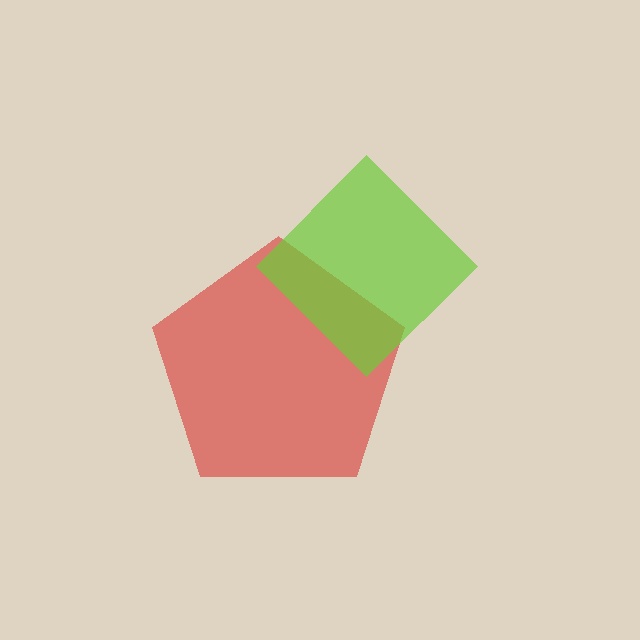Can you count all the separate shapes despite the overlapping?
Yes, there are 2 separate shapes.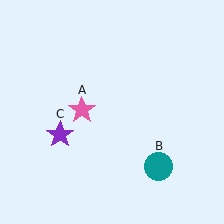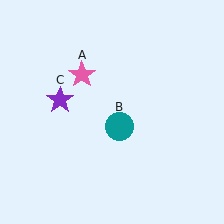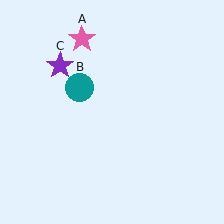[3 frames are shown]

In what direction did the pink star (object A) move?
The pink star (object A) moved up.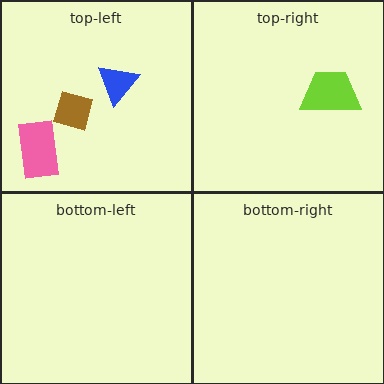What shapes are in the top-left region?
The brown diamond, the pink rectangle, the blue triangle.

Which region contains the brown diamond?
The top-left region.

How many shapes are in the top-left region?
3.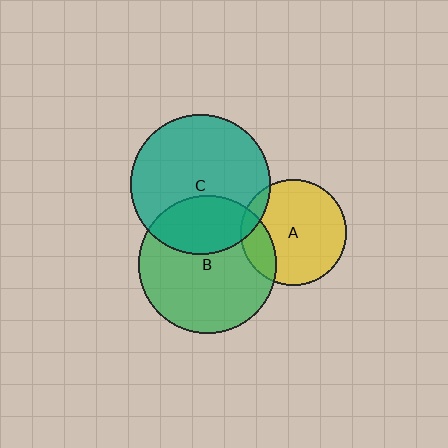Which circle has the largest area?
Circle C (teal).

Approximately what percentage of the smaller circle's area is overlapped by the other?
Approximately 30%.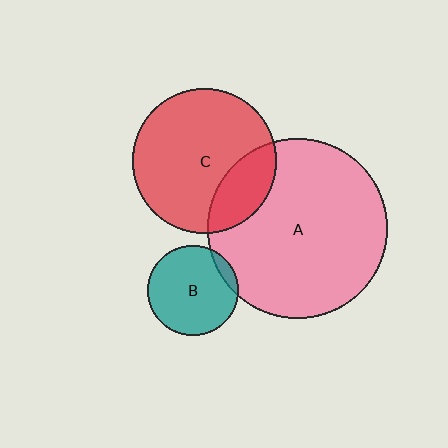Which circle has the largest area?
Circle A (pink).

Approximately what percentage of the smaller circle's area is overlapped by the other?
Approximately 10%.